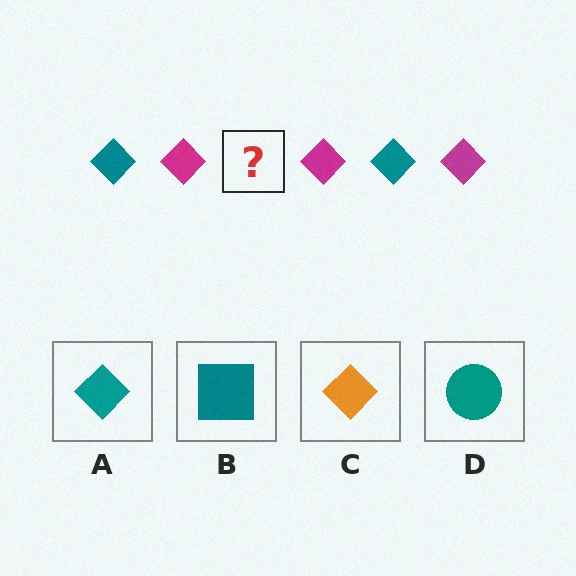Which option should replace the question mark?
Option A.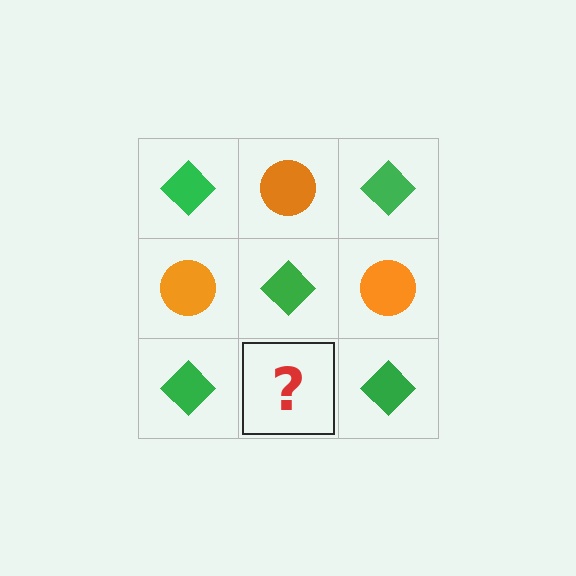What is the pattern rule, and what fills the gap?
The rule is that it alternates green diamond and orange circle in a checkerboard pattern. The gap should be filled with an orange circle.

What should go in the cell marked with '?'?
The missing cell should contain an orange circle.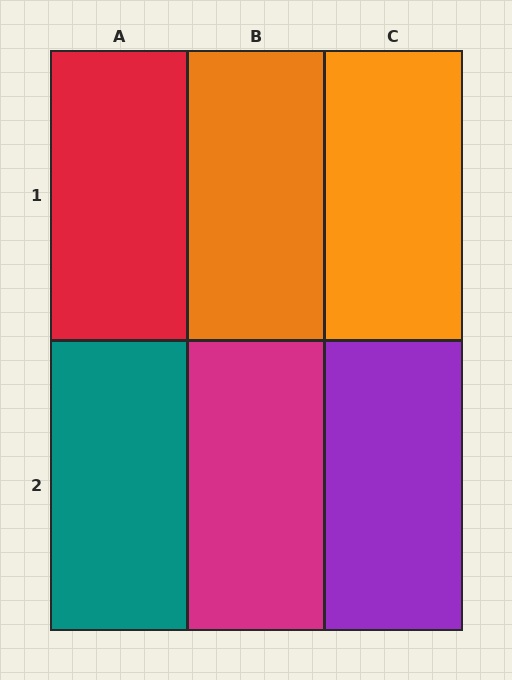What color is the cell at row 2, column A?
Teal.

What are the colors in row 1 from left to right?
Red, orange, orange.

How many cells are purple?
1 cell is purple.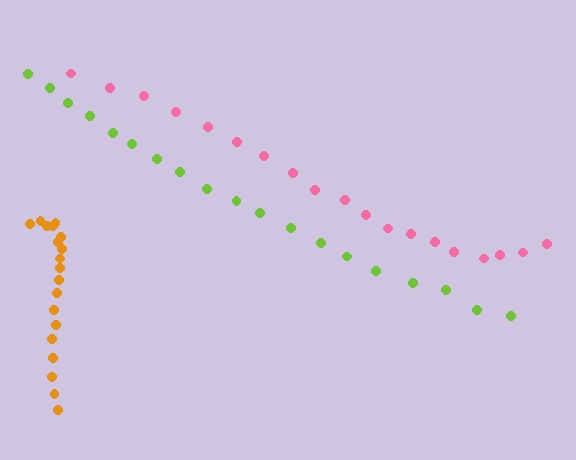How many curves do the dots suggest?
There are 3 distinct paths.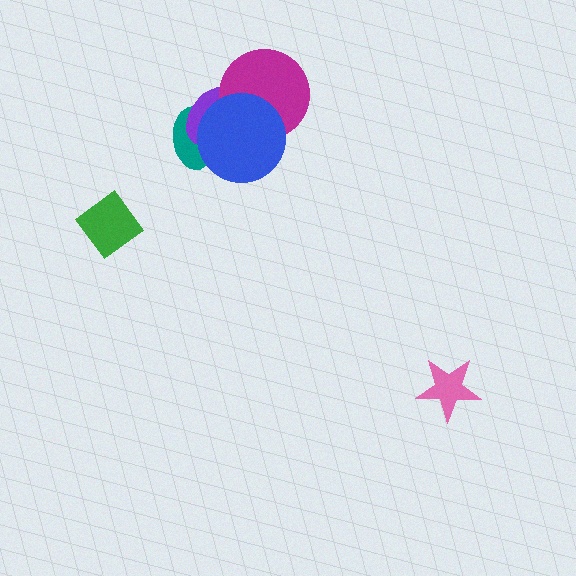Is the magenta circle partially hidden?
Yes, it is partially covered by another shape.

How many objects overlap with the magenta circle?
2 objects overlap with the magenta circle.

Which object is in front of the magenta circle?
The blue circle is in front of the magenta circle.